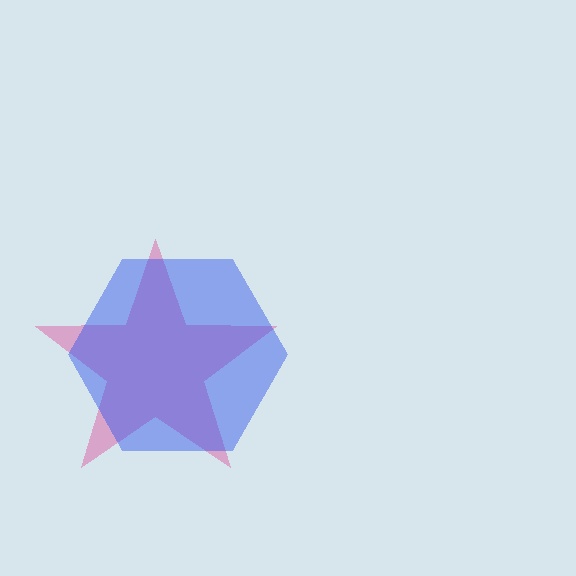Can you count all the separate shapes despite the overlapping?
Yes, there are 2 separate shapes.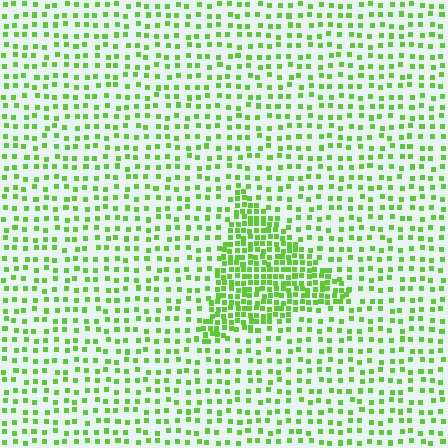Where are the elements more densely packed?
The elements are more densely packed inside the triangle boundary.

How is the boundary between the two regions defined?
The boundary is defined by a change in element density (approximately 2.4x ratio). All elements are the same color, size, and shape.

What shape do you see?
I see a triangle.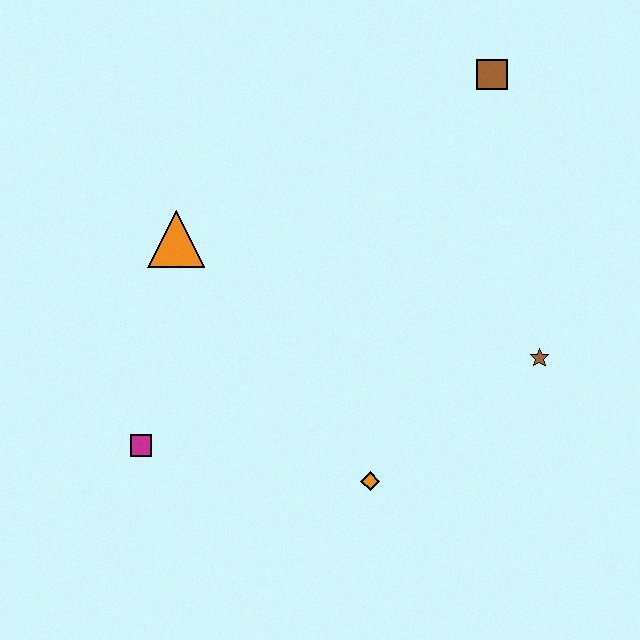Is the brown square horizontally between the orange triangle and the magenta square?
No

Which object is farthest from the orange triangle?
The brown star is farthest from the orange triangle.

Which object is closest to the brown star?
The orange diamond is closest to the brown star.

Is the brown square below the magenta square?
No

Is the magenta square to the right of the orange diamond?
No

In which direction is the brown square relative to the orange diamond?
The brown square is above the orange diamond.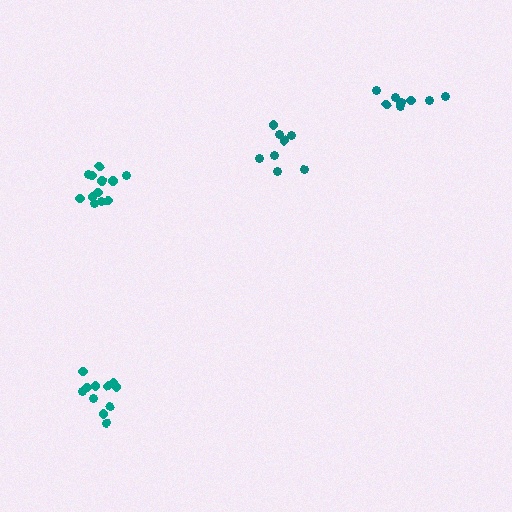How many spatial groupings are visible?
There are 4 spatial groupings.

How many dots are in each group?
Group 1: 11 dots, Group 2: 8 dots, Group 3: 8 dots, Group 4: 12 dots (39 total).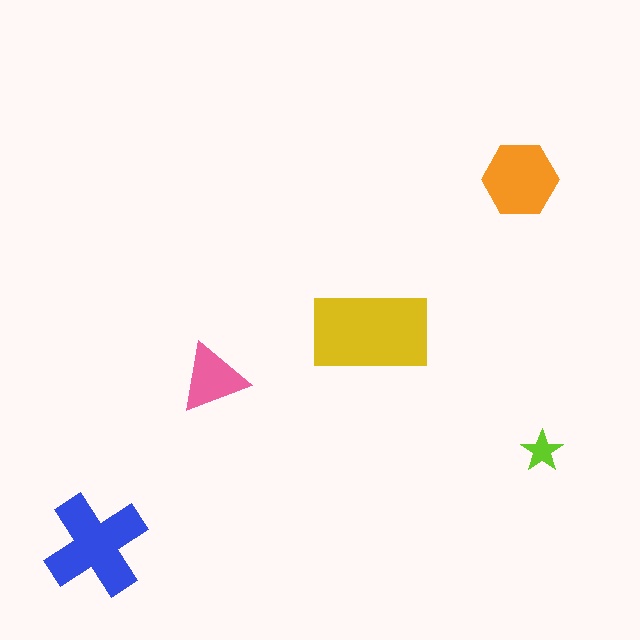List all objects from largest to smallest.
The yellow rectangle, the blue cross, the orange hexagon, the pink triangle, the lime star.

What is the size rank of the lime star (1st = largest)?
5th.